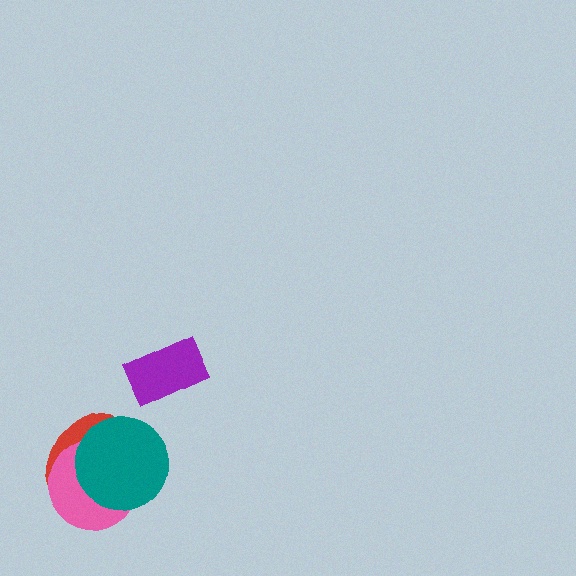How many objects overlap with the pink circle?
2 objects overlap with the pink circle.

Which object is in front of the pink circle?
The teal circle is in front of the pink circle.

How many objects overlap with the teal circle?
2 objects overlap with the teal circle.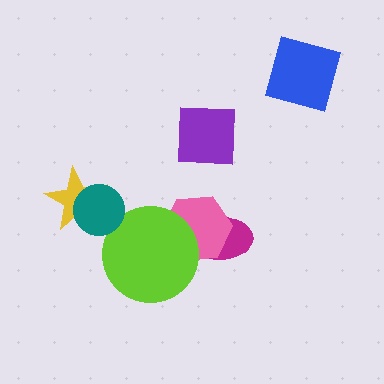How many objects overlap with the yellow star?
1 object overlaps with the yellow star.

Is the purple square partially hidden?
No, no other shape covers it.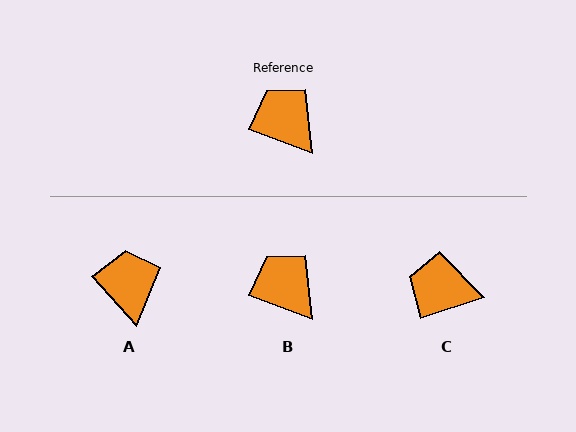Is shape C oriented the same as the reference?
No, it is off by about 39 degrees.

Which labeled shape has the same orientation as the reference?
B.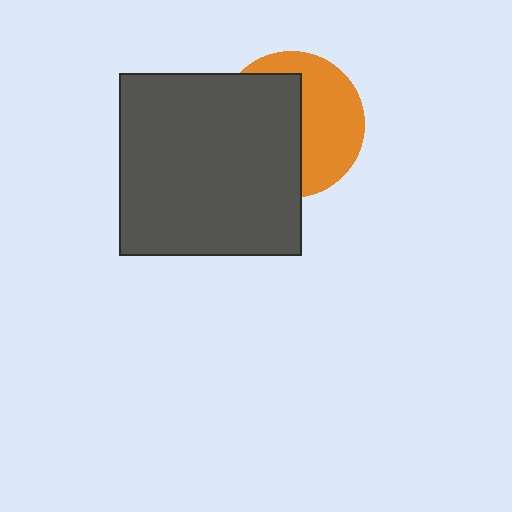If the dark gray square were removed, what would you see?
You would see the complete orange circle.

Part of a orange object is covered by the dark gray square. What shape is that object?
It is a circle.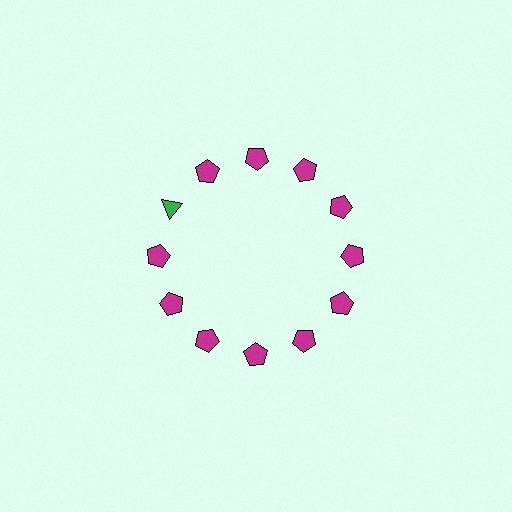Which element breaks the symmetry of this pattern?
The green triangle at roughly the 10 o'clock position breaks the symmetry. All other shapes are magenta pentagons.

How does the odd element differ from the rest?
It differs in both color (green instead of magenta) and shape (triangle instead of pentagon).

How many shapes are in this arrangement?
There are 12 shapes arranged in a ring pattern.